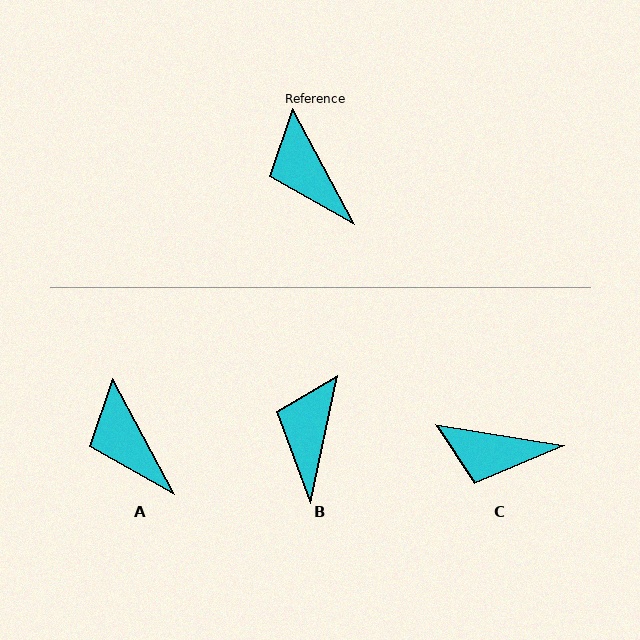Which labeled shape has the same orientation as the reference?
A.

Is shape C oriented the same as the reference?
No, it is off by about 52 degrees.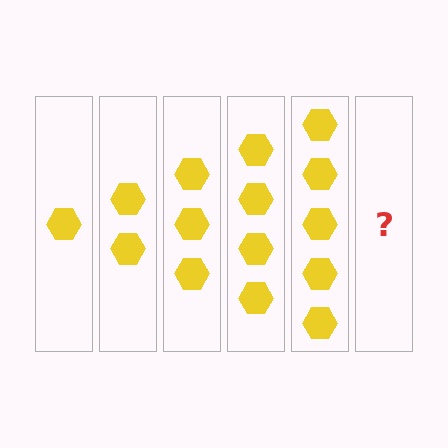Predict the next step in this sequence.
The next step is 6 hexagons.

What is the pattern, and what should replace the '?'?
The pattern is that each step adds one more hexagon. The '?' should be 6 hexagons.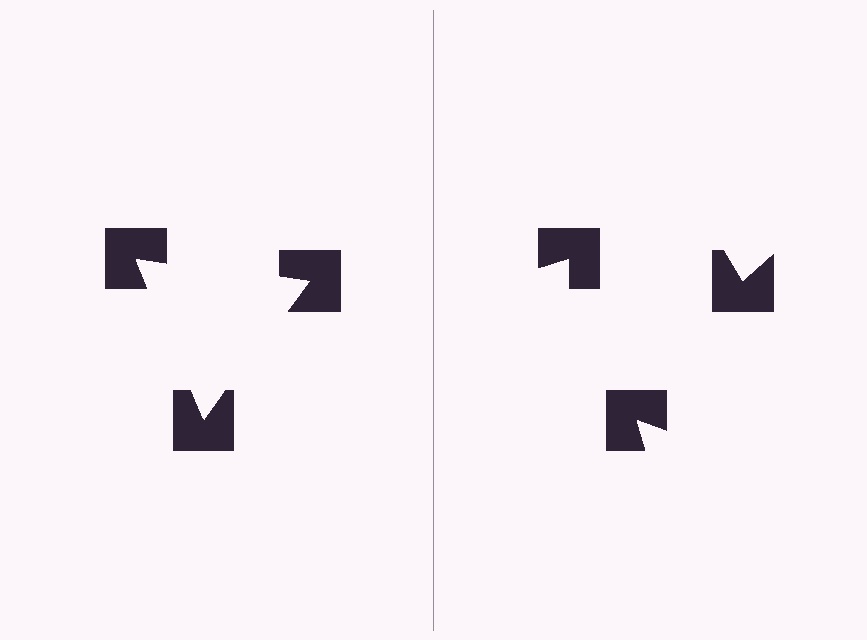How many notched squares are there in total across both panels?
6 — 3 on each side.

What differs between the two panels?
The notched squares are positioned identically on both sides; only the wedge orientations differ. On the left they align to a triangle; on the right they are misaligned.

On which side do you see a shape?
An illusory triangle appears on the left side. On the right side the wedge cuts are rotated, so no coherent shape forms.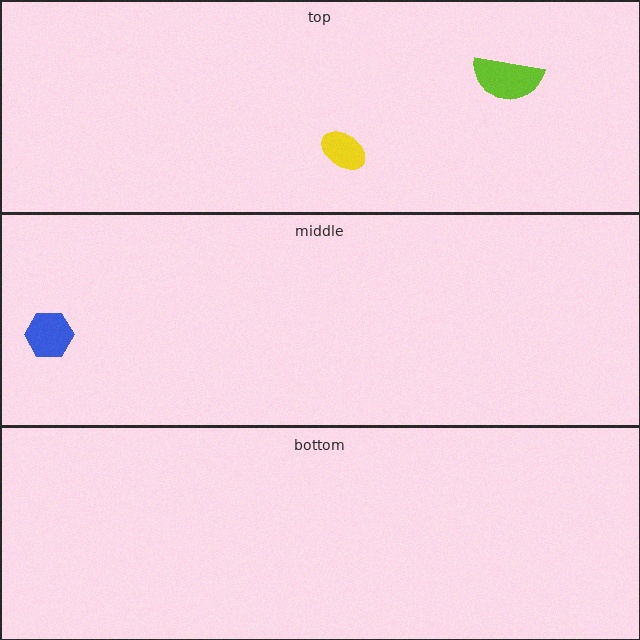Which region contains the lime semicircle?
The top region.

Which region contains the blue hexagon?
The middle region.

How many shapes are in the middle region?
1.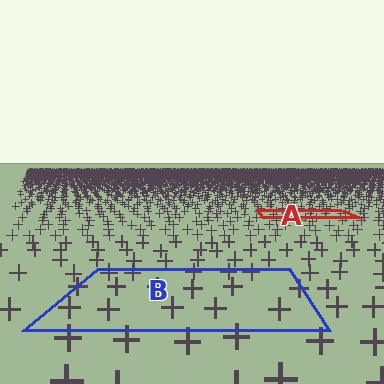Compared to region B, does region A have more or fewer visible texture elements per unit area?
Region A has more texture elements per unit area — they are packed more densely because it is farther away.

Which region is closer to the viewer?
Region B is closer. The texture elements there are larger and more spread out.